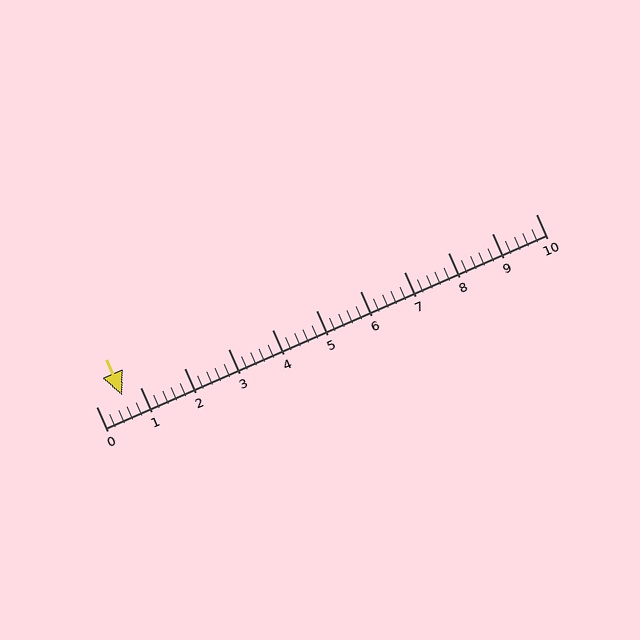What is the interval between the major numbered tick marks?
The major tick marks are spaced 1 units apart.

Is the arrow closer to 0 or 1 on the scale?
The arrow is closer to 1.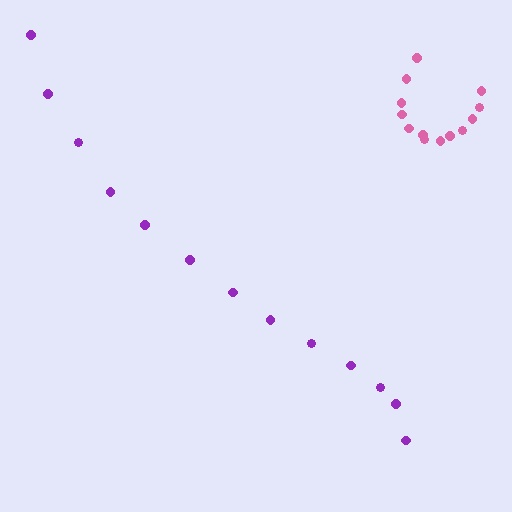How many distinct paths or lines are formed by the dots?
There are 2 distinct paths.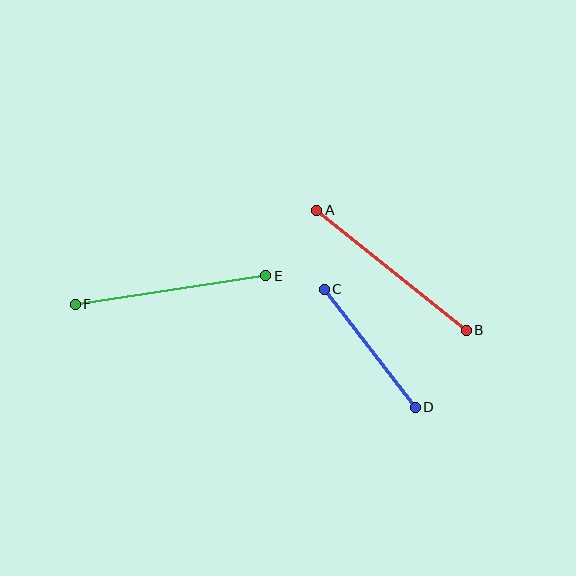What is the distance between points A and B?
The distance is approximately 192 pixels.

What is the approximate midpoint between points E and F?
The midpoint is at approximately (171, 290) pixels.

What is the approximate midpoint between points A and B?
The midpoint is at approximately (392, 270) pixels.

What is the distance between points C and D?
The distance is approximately 149 pixels.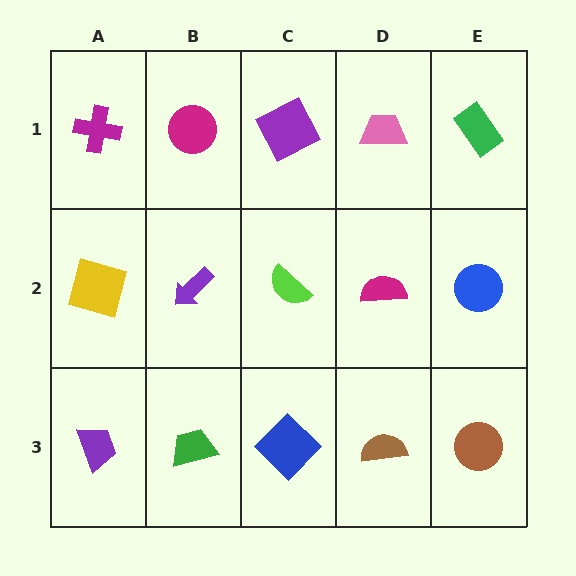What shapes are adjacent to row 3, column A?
A yellow square (row 2, column A), a green trapezoid (row 3, column B).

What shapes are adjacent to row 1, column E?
A blue circle (row 2, column E), a pink trapezoid (row 1, column D).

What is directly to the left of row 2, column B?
A yellow square.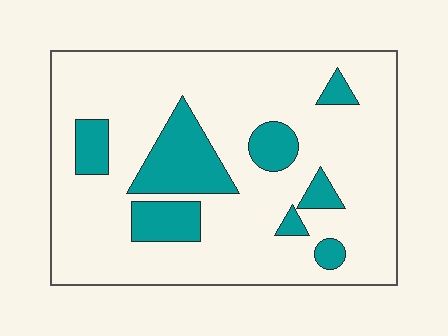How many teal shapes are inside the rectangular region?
8.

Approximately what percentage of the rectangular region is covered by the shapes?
Approximately 20%.